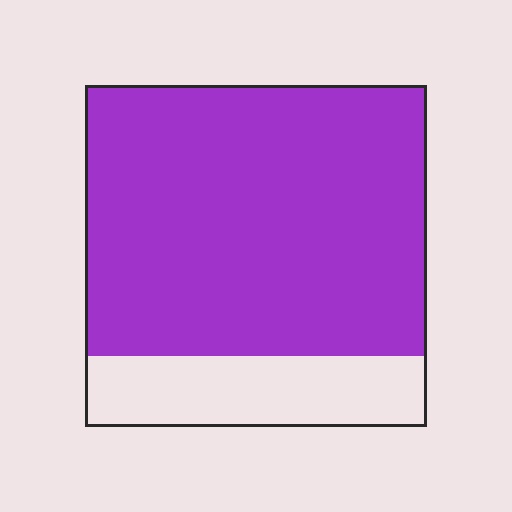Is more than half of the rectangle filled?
Yes.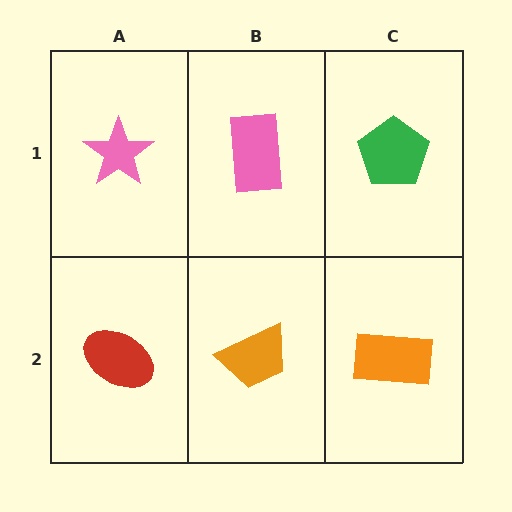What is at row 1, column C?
A green pentagon.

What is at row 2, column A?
A red ellipse.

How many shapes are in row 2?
3 shapes.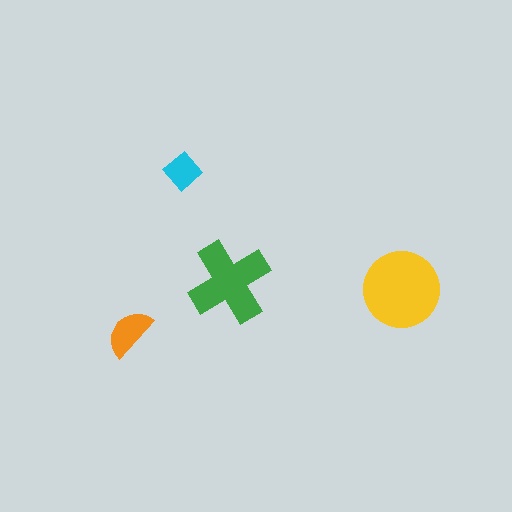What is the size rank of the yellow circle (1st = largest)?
1st.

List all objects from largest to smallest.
The yellow circle, the green cross, the orange semicircle, the cyan diamond.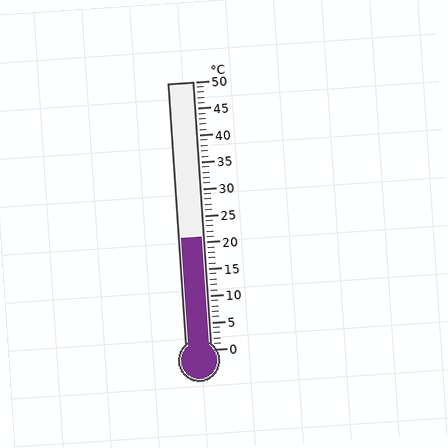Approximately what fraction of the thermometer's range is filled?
The thermometer is filled to approximately 40% of its range.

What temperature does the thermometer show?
The thermometer shows approximately 21°C.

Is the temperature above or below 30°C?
The temperature is below 30°C.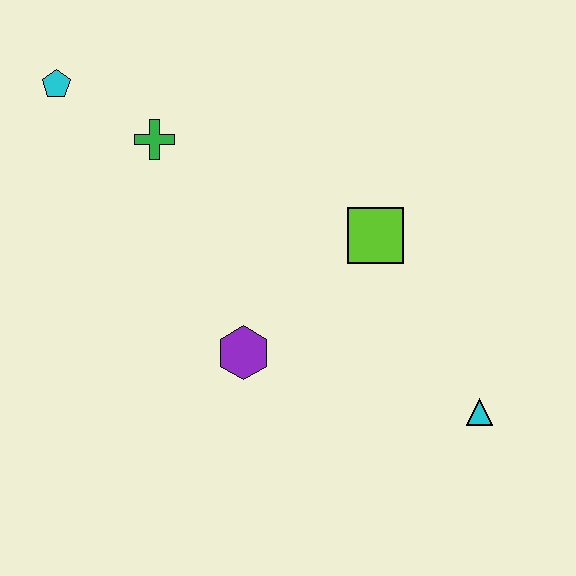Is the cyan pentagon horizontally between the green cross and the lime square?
No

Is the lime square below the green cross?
Yes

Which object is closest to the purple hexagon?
The lime square is closest to the purple hexagon.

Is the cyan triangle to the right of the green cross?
Yes